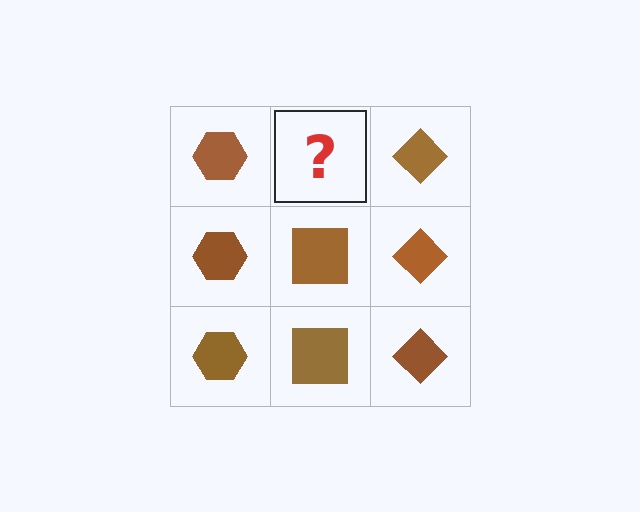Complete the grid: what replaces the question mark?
The question mark should be replaced with a brown square.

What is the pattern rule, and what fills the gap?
The rule is that each column has a consistent shape. The gap should be filled with a brown square.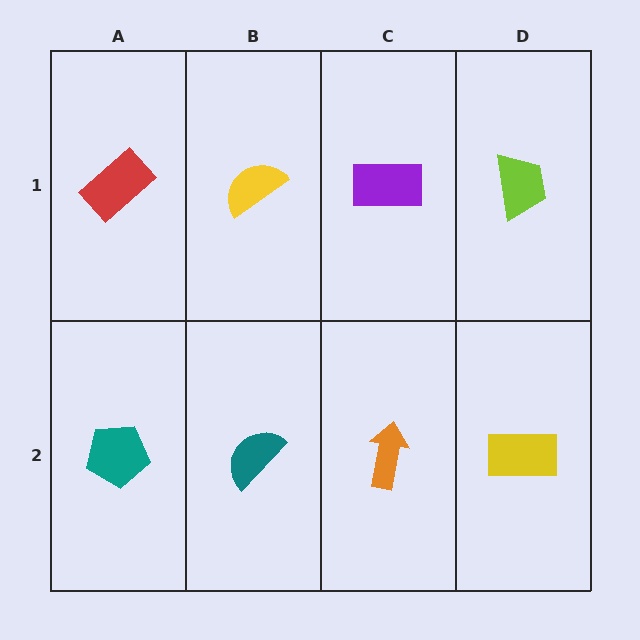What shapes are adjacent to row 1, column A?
A teal pentagon (row 2, column A), a yellow semicircle (row 1, column B).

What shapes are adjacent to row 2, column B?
A yellow semicircle (row 1, column B), a teal pentagon (row 2, column A), an orange arrow (row 2, column C).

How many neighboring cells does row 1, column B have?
3.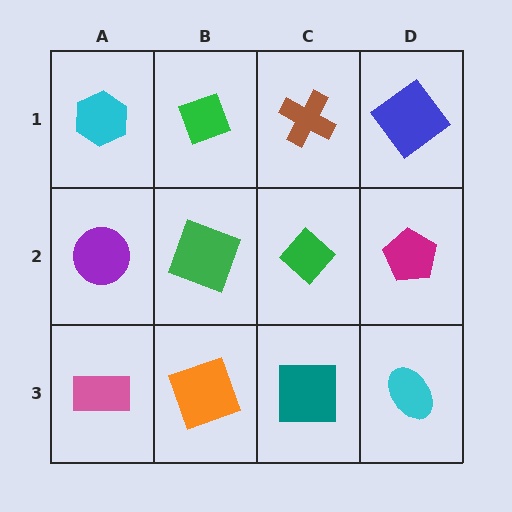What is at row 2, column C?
A green diamond.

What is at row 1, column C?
A brown cross.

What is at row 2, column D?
A magenta pentagon.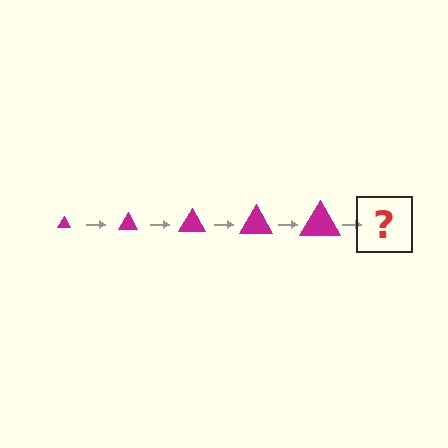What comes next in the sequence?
The next element should be a magenta triangle, larger than the previous one.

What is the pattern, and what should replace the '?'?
The pattern is that the triangle gets progressively larger each step. The '?' should be a magenta triangle, larger than the previous one.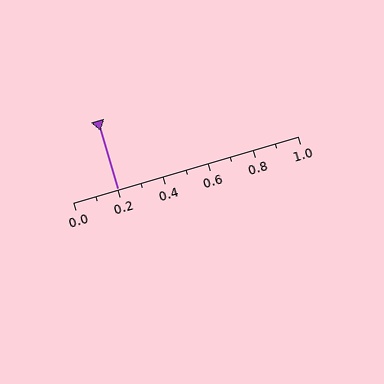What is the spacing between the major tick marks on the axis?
The major ticks are spaced 0.2 apart.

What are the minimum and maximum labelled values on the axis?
The axis runs from 0.0 to 1.0.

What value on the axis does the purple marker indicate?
The marker indicates approximately 0.2.